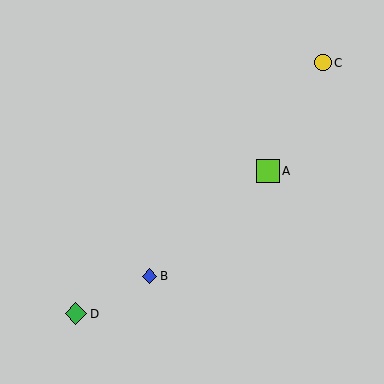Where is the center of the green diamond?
The center of the green diamond is at (76, 314).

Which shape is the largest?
The lime square (labeled A) is the largest.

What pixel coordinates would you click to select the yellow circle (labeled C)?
Click at (323, 63) to select the yellow circle C.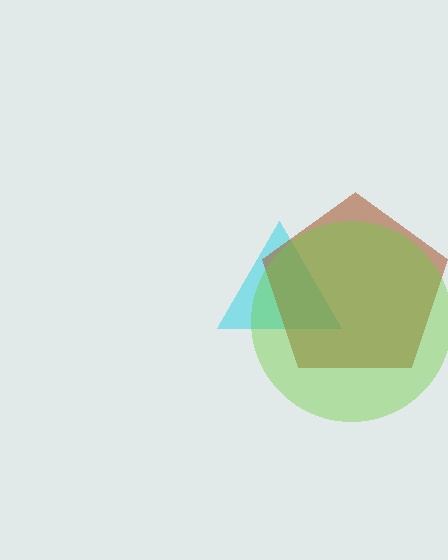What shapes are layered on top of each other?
The layered shapes are: a cyan triangle, a brown pentagon, a lime circle.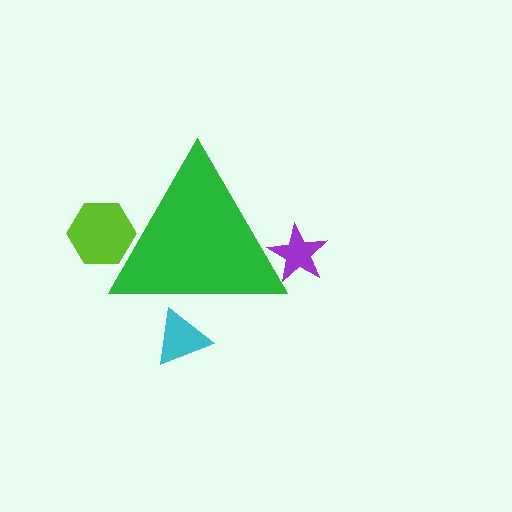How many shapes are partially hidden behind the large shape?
3 shapes are partially hidden.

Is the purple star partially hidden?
Yes, the purple star is partially hidden behind the green triangle.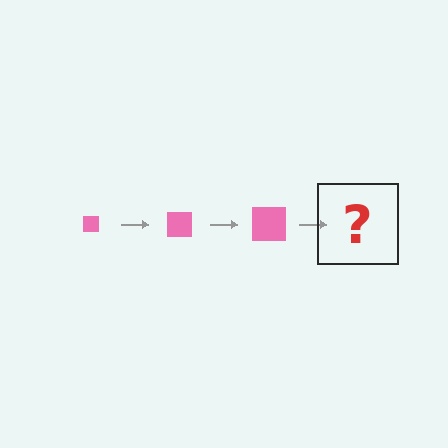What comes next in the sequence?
The next element should be a pink square, larger than the previous one.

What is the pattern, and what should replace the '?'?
The pattern is that the square gets progressively larger each step. The '?' should be a pink square, larger than the previous one.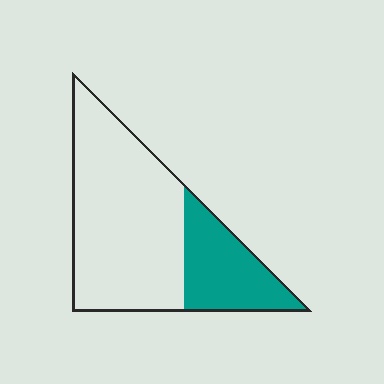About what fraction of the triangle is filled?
About one quarter (1/4).